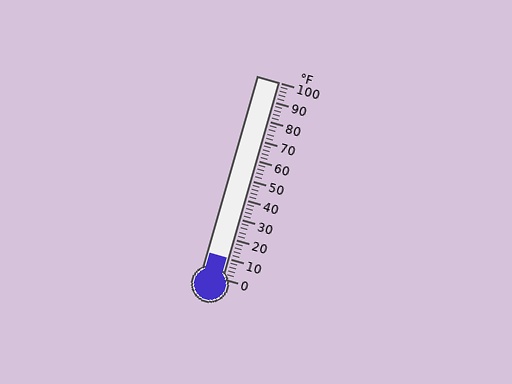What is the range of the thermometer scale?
The thermometer scale ranges from 0°F to 100°F.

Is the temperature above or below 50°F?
The temperature is below 50°F.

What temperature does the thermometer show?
The thermometer shows approximately 10°F.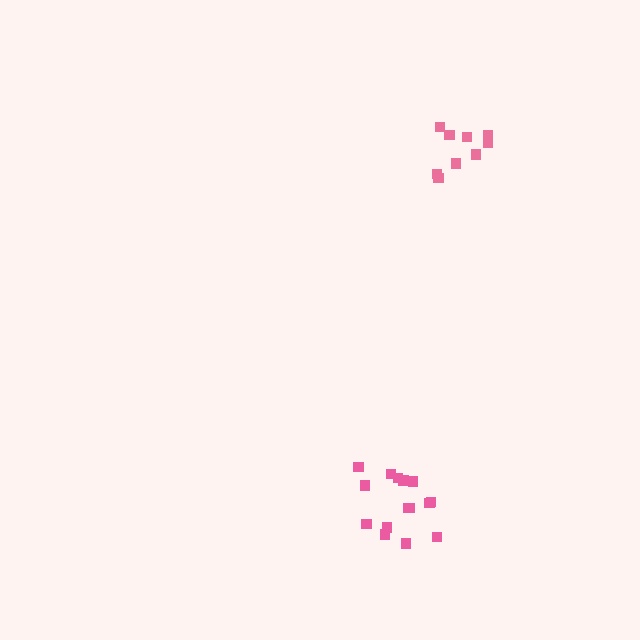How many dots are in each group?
Group 1: 9 dots, Group 2: 15 dots (24 total).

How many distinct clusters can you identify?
There are 2 distinct clusters.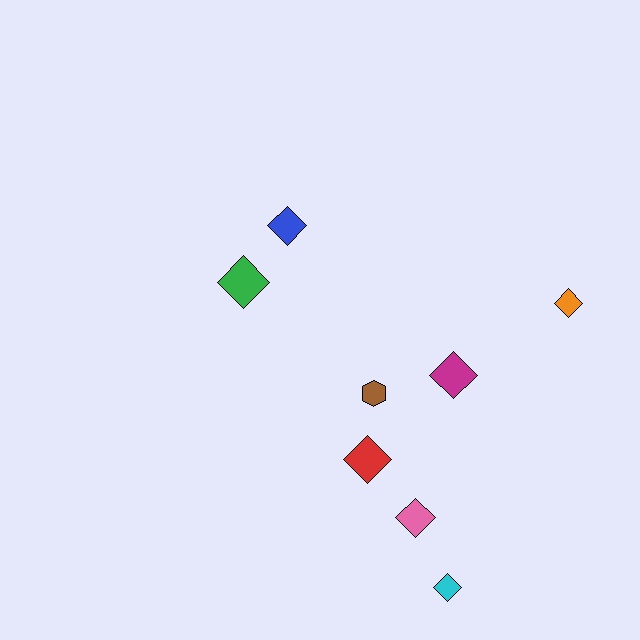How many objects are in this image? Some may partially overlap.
There are 8 objects.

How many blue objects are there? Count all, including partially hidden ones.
There is 1 blue object.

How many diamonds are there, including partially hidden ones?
There are 7 diamonds.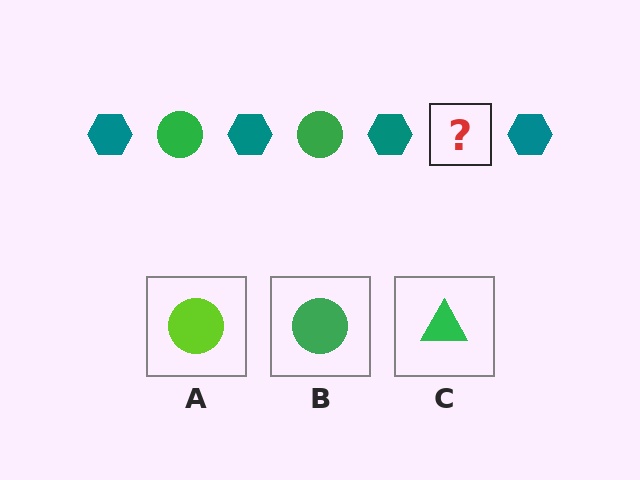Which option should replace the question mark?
Option B.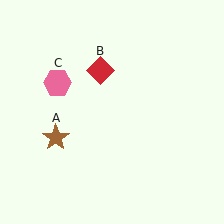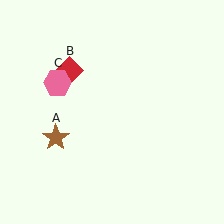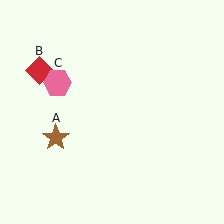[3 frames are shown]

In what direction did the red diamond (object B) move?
The red diamond (object B) moved left.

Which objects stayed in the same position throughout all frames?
Brown star (object A) and pink hexagon (object C) remained stationary.